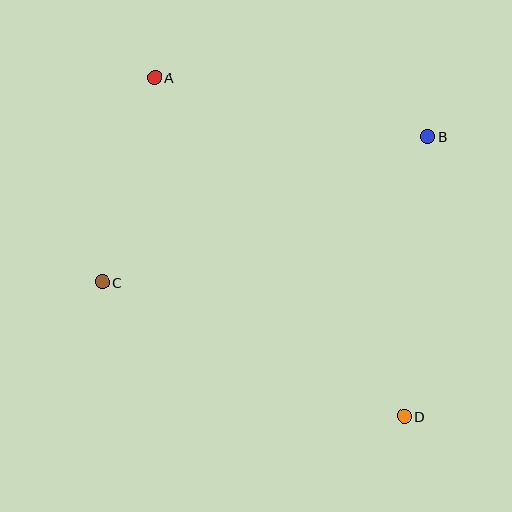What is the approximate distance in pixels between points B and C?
The distance between B and C is approximately 356 pixels.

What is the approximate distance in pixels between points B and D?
The distance between B and D is approximately 281 pixels.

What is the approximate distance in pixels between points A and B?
The distance between A and B is approximately 279 pixels.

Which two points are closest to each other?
Points A and C are closest to each other.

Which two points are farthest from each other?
Points A and D are farthest from each other.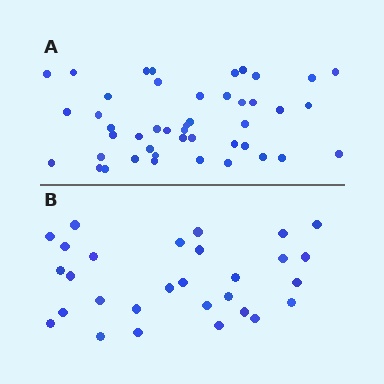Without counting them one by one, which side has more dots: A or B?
Region A (the top region) has more dots.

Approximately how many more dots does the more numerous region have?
Region A has approximately 15 more dots than region B.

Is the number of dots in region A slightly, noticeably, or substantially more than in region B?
Region A has substantially more. The ratio is roughly 1.6 to 1.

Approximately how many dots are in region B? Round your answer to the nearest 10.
About 30 dots. (The exact count is 29, which rounds to 30.)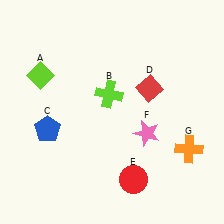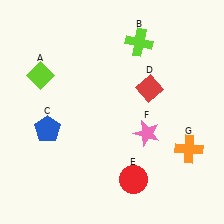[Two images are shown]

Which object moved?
The lime cross (B) moved up.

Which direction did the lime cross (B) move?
The lime cross (B) moved up.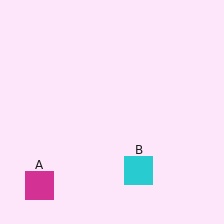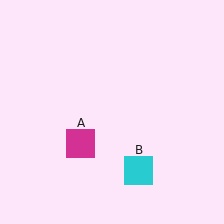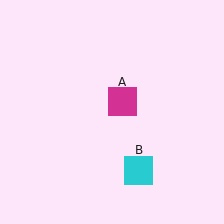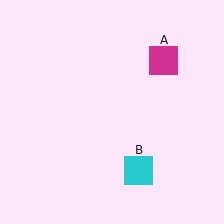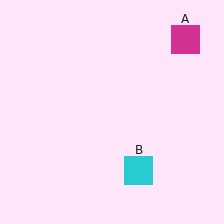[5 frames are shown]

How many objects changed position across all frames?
1 object changed position: magenta square (object A).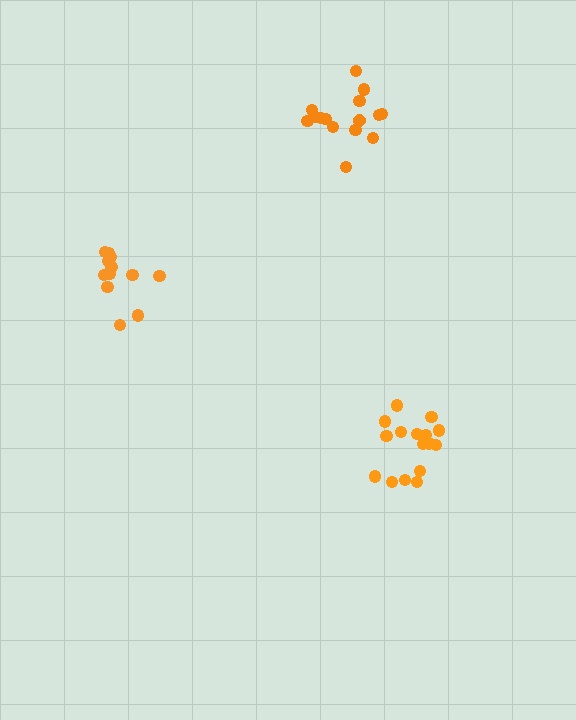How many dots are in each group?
Group 1: 12 dots, Group 2: 17 dots, Group 3: 15 dots (44 total).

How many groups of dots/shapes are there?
There are 3 groups.